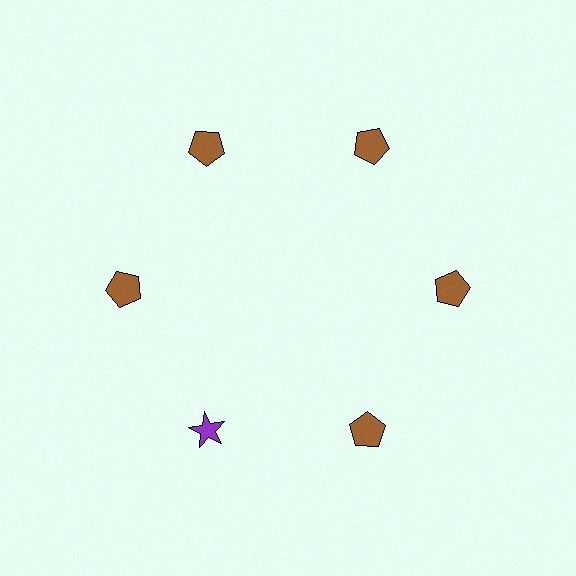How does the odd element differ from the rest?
It differs in both color (purple instead of brown) and shape (star instead of pentagon).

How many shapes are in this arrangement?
There are 6 shapes arranged in a ring pattern.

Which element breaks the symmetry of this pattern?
The purple star at roughly the 7 o'clock position breaks the symmetry. All other shapes are brown pentagons.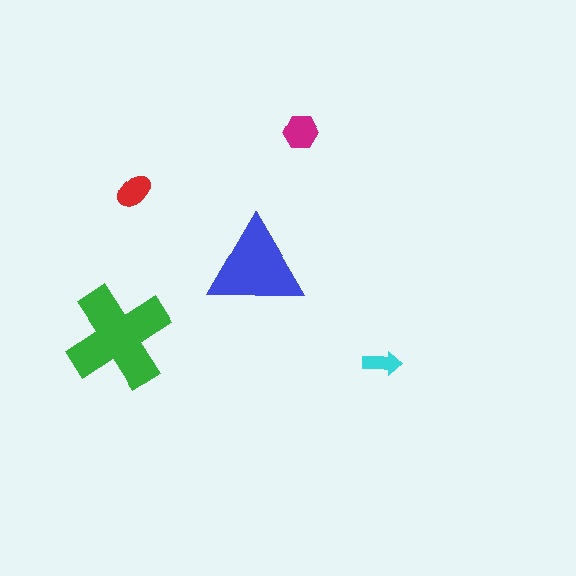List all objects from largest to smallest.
The green cross, the blue triangle, the magenta hexagon, the red ellipse, the cyan arrow.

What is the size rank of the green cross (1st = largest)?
1st.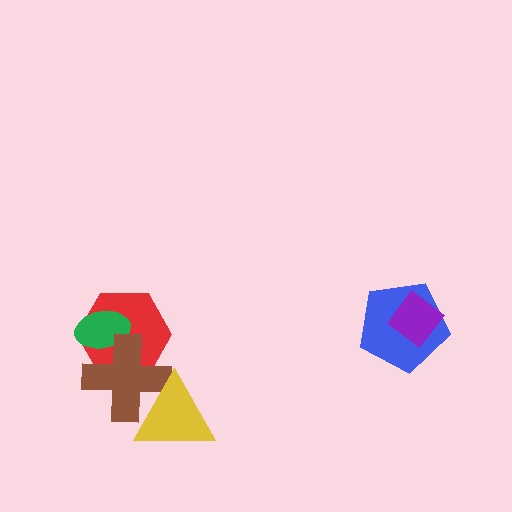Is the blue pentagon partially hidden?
Yes, it is partially covered by another shape.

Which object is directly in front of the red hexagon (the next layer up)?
The green ellipse is directly in front of the red hexagon.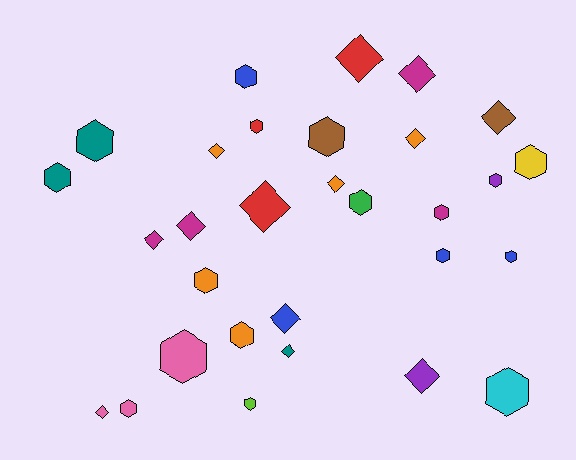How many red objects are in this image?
There are 3 red objects.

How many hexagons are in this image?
There are 17 hexagons.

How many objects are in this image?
There are 30 objects.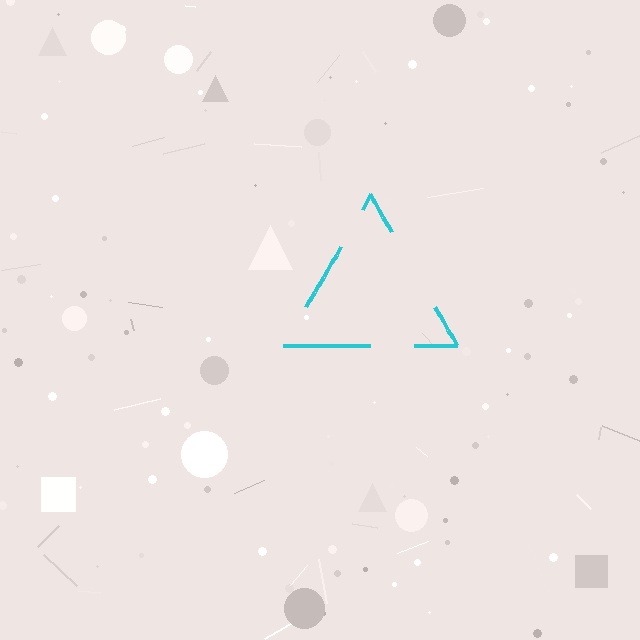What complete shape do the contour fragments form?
The contour fragments form a triangle.